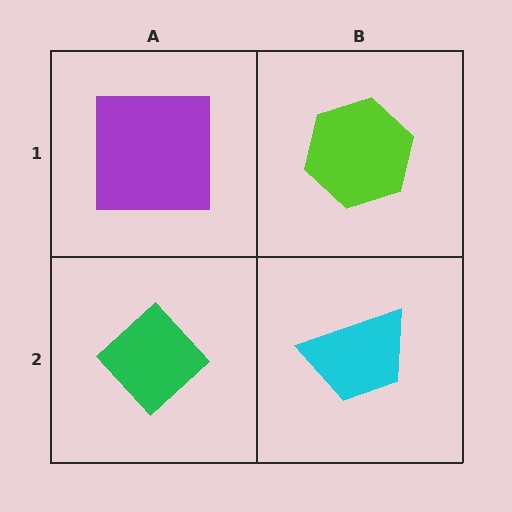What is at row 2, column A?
A green diamond.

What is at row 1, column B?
A lime hexagon.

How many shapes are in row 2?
2 shapes.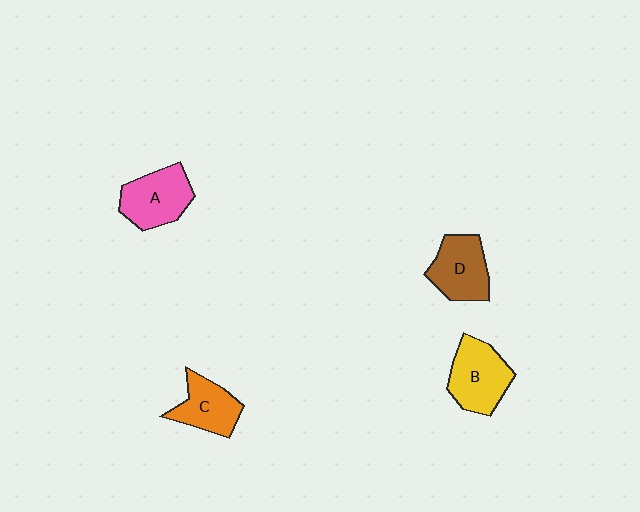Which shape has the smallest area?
Shape C (orange).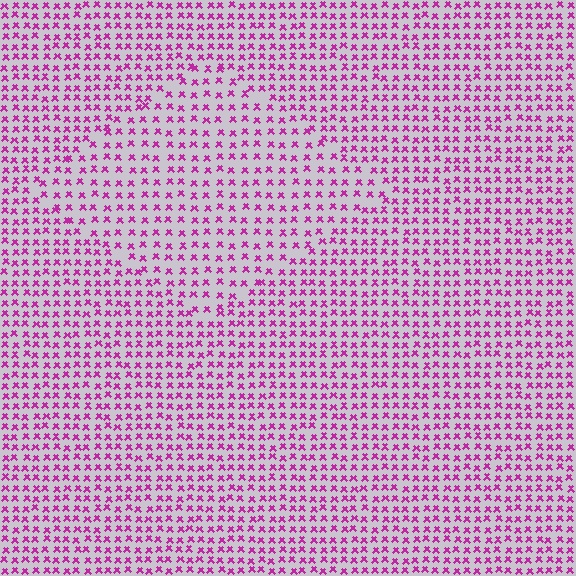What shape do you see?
I see a diamond.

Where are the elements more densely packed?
The elements are more densely packed outside the diamond boundary.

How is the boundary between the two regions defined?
The boundary is defined by a change in element density (approximately 1.5x ratio). All elements are the same color, size, and shape.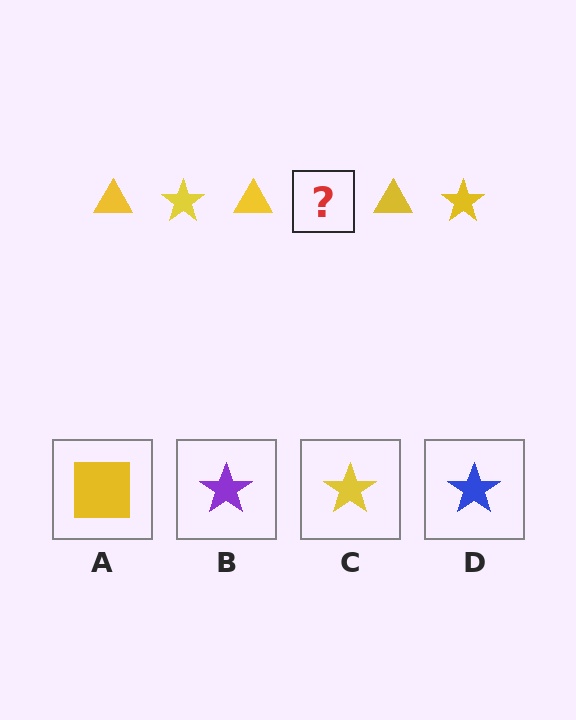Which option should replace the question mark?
Option C.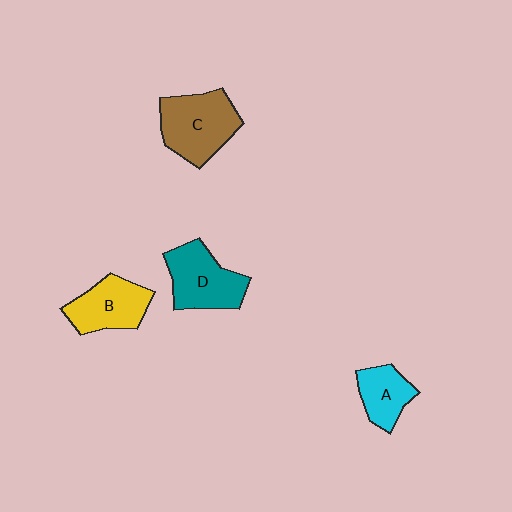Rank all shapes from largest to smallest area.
From largest to smallest: C (brown), D (teal), B (yellow), A (cyan).